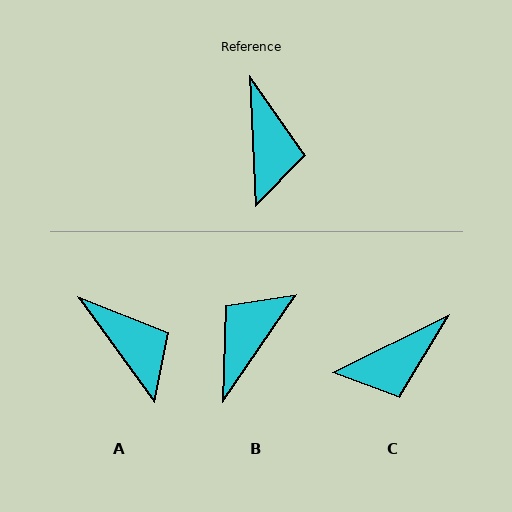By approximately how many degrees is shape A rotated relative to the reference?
Approximately 33 degrees counter-clockwise.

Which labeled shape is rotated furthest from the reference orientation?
B, about 143 degrees away.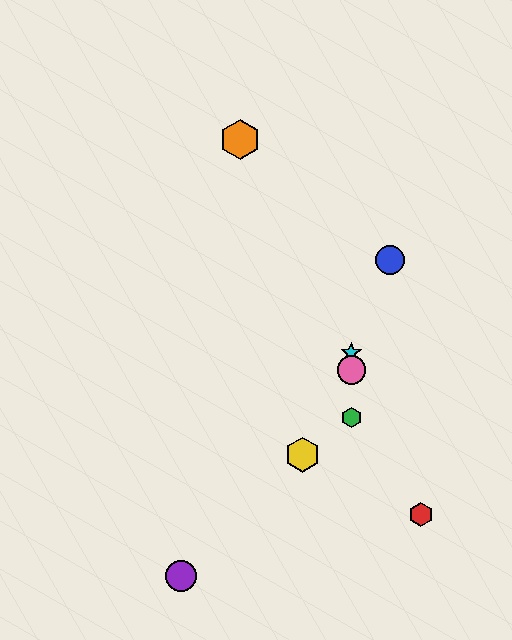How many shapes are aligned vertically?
3 shapes (the green hexagon, the cyan star, the pink circle) are aligned vertically.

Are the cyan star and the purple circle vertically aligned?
No, the cyan star is at x≈351 and the purple circle is at x≈181.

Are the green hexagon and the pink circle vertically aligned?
Yes, both are at x≈351.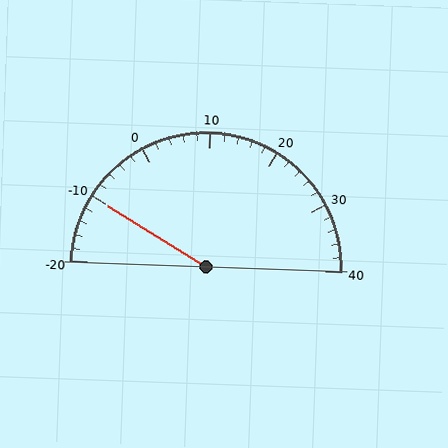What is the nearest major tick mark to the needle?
The nearest major tick mark is -10.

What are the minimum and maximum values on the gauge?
The gauge ranges from -20 to 40.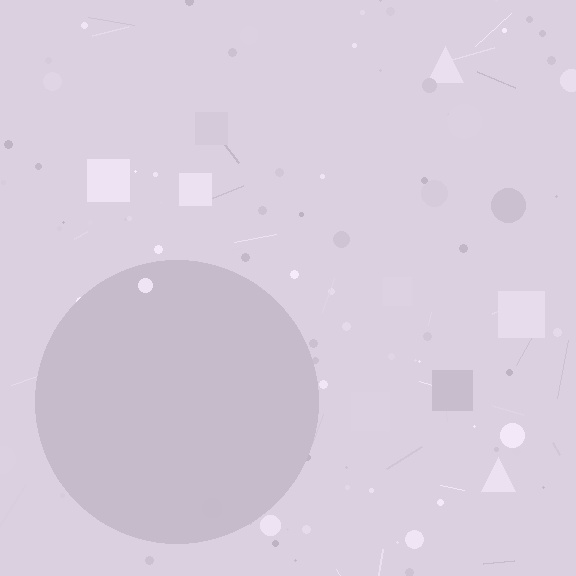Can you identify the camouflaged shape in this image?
The camouflaged shape is a circle.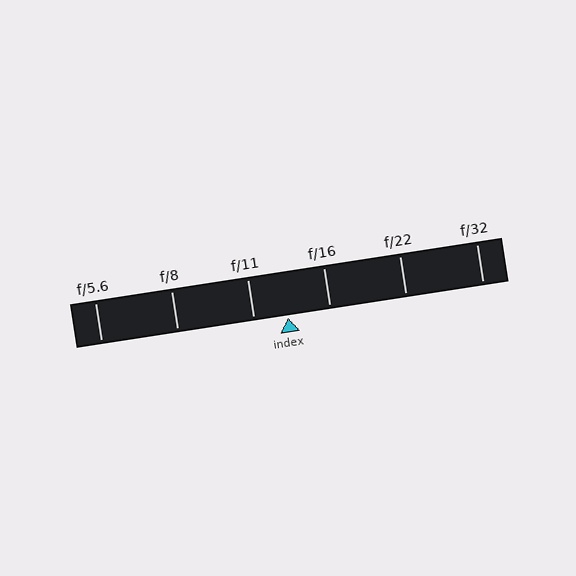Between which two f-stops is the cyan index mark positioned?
The index mark is between f/11 and f/16.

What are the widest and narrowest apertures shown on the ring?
The widest aperture shown is f/5.6 and the narrowest is f/32.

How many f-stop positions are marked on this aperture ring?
There are 6 f-stop positions marked.